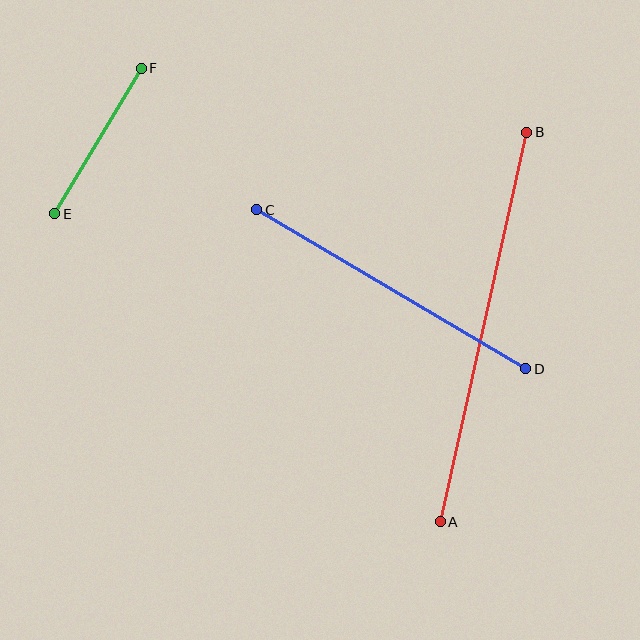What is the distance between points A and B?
The distance is approximately 399 pixels.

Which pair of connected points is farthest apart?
Points A and B are farthest apart.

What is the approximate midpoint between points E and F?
The midpoint is at approximately (98, 141) pixels.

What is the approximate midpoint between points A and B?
The midpoint is at approximately (483, 327) pixels.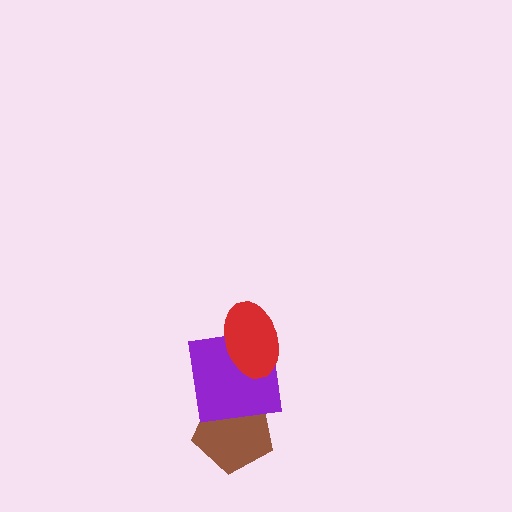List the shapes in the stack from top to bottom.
From top to bottom: the red ellipse, the purple square, the brown pentagon.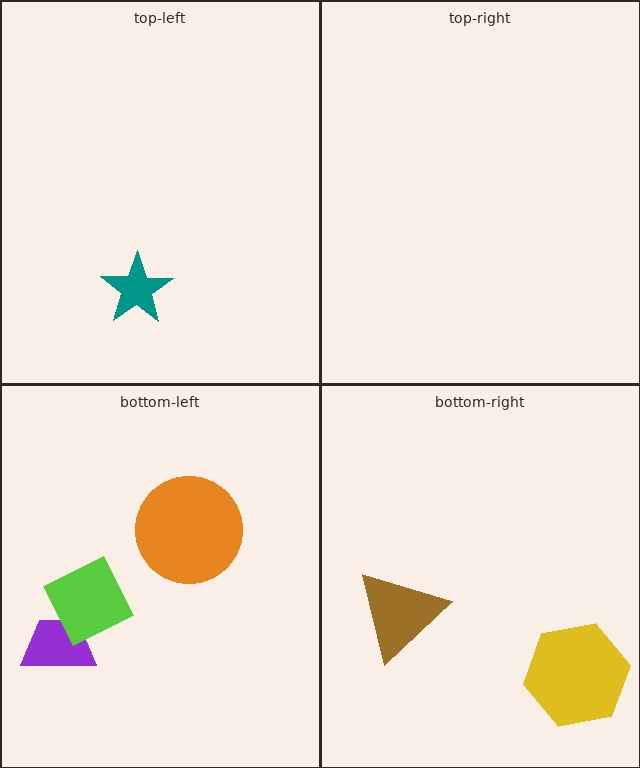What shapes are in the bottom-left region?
The orange circle, the purple trapezoid, the lime square.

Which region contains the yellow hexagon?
The bottom-right region.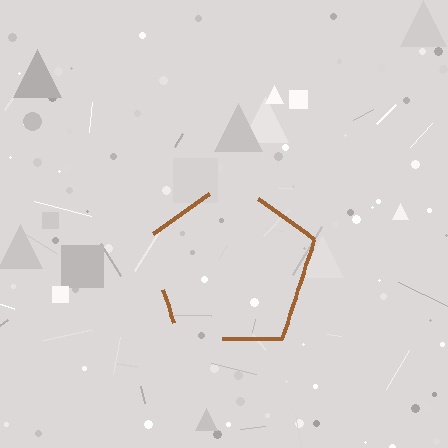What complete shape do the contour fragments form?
The contour fragments form a pentagon.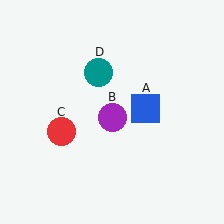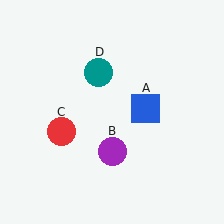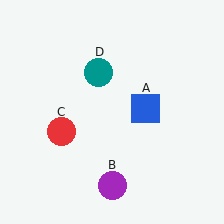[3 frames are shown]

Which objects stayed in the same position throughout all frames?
Blue square (object A) and red circle (object C) and teal circle (object D) remained stationary.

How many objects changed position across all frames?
1 object changed position: purple circle (object B).